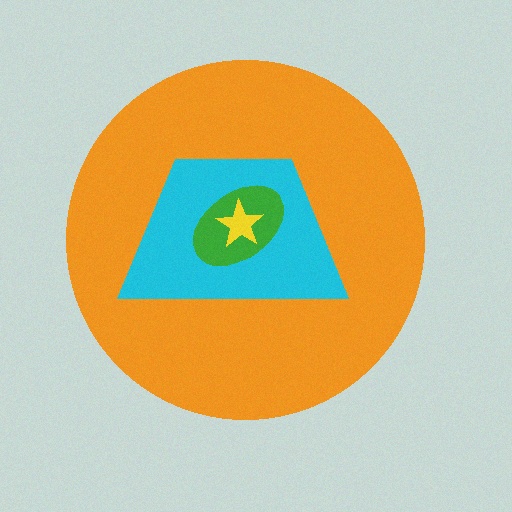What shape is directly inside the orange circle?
The cyan trapezoid.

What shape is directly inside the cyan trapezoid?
The green ellipse.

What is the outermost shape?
The orange circle.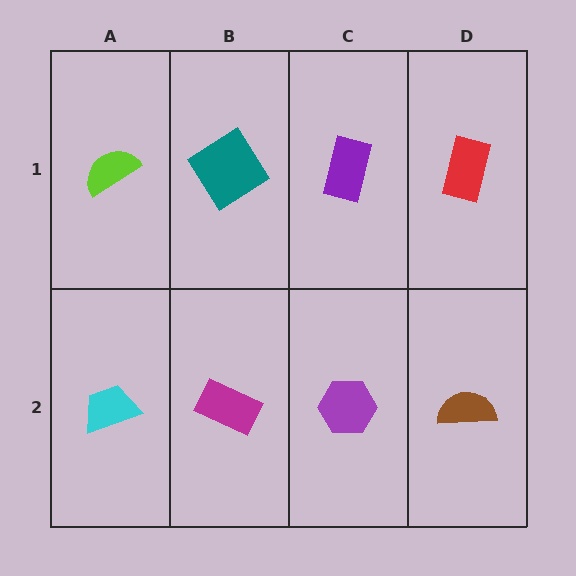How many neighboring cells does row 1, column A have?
2.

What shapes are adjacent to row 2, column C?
A purple rectangle (row 1, column C), a magenta rectangle (row 2, column B), a brown semicircle (row 2, column D).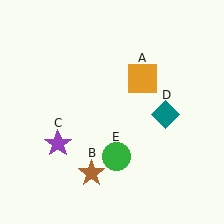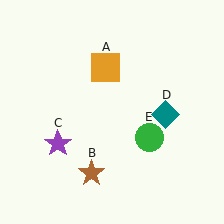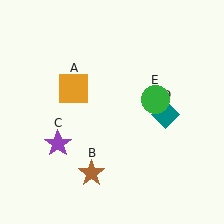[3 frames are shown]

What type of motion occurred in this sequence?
The orange square (object A), green circle (object E) rotated counterclockwise around the center of the scene.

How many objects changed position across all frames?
2 objects changed position: orange square (object A), green circle (object E).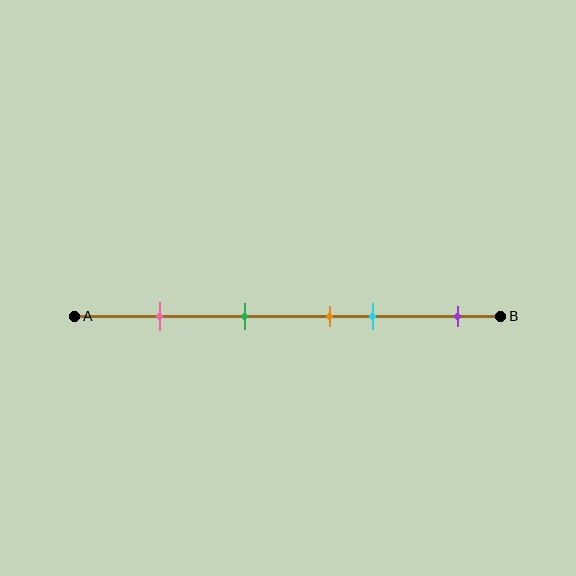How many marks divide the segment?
There are 5 marks dividing the segment.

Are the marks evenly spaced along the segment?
No, the marks are not evenly spaced.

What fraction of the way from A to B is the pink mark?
The pink mark is approximately 20% (0.2) of the way from A to B.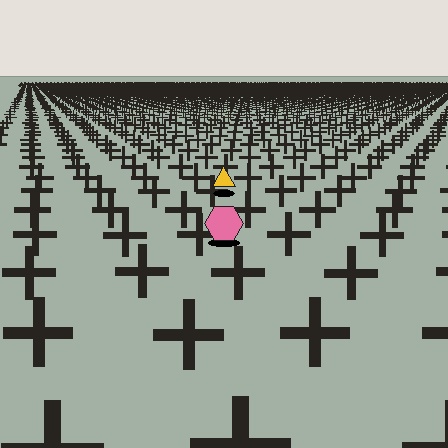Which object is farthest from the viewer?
The yellow triangle is farthest from the viewer. It appears smaller and the ground texture around it is denser.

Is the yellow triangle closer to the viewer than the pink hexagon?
No. The pink hexagon is closer — you can tell from the texture gradient: the ground texture is coarser near it.